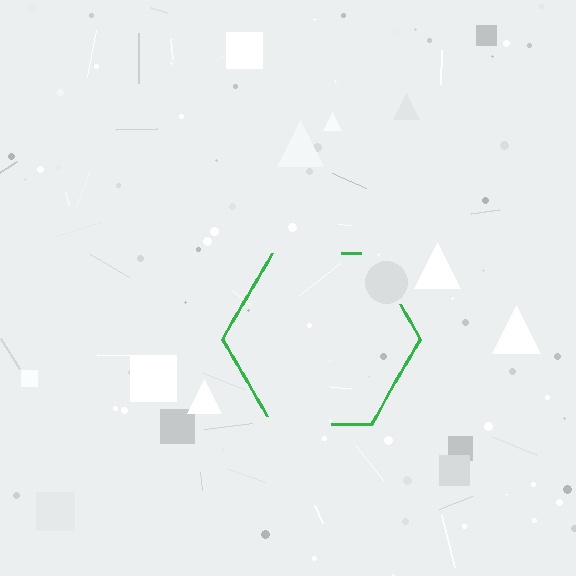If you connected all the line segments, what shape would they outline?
They would outline a hexagon.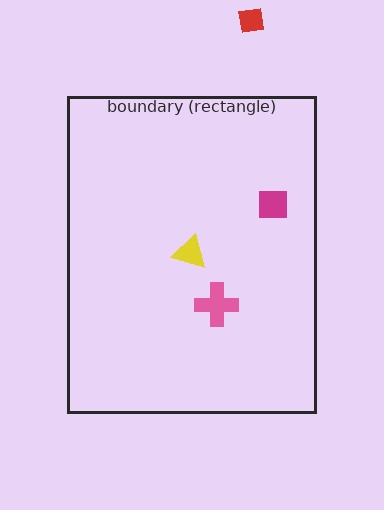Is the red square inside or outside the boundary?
Outside.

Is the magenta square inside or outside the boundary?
Inside.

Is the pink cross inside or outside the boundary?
Inside.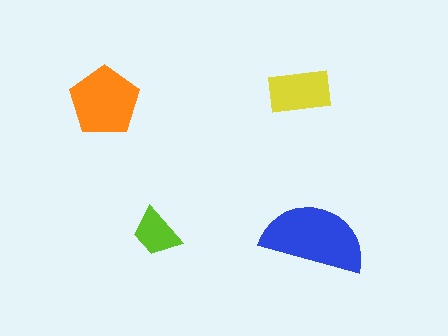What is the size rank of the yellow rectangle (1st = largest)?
3rd.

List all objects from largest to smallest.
The blue semicircle, the orange pentagon, the yellow rectangle, the lime trapezoid.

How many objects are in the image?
There are 4 objects in the image.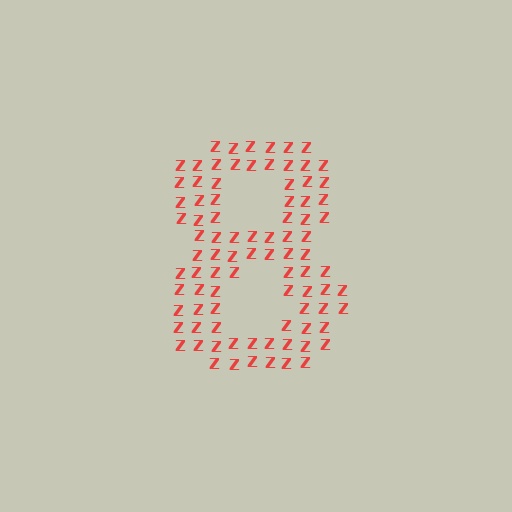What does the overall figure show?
The overall figure shows the digit 8.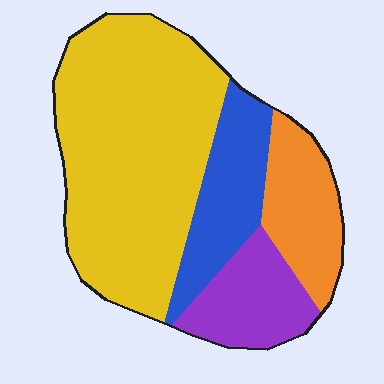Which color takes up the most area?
Yellow, at roughly 55%.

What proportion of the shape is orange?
Orange takes up less than a sixth of the shape.